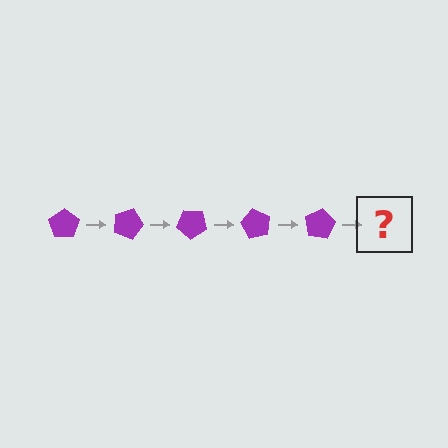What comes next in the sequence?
The next element should be a purple pentagon rotated 100 degrees.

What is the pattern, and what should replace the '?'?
The pattern is that the pentagon rotates 20 degrees each step. The '?' should be a purple pentagon rotated 100 degrees.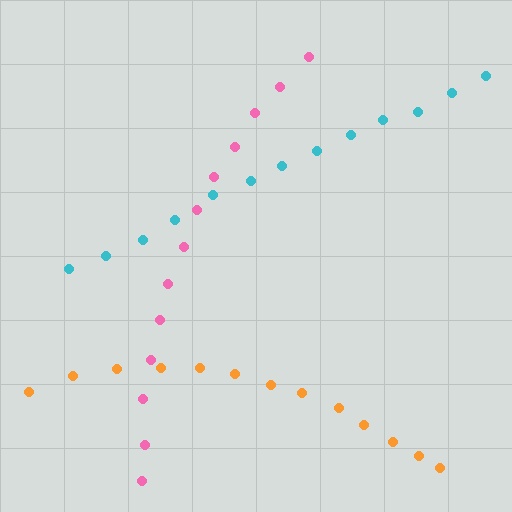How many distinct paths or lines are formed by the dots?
There are 3 distinct paths.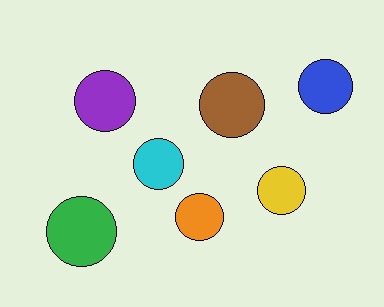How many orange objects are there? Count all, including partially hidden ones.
There is 1 orange object.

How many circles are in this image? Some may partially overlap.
There are 7 circles.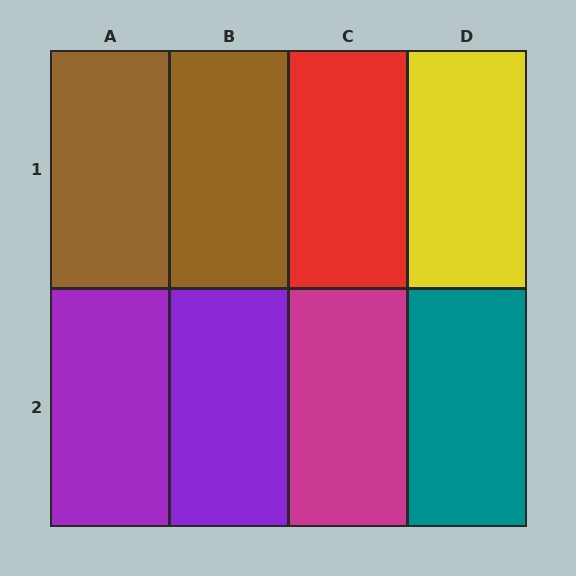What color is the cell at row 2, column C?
Magenta.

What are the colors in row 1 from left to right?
Brown, brown, red, yellow.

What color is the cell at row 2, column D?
Teal.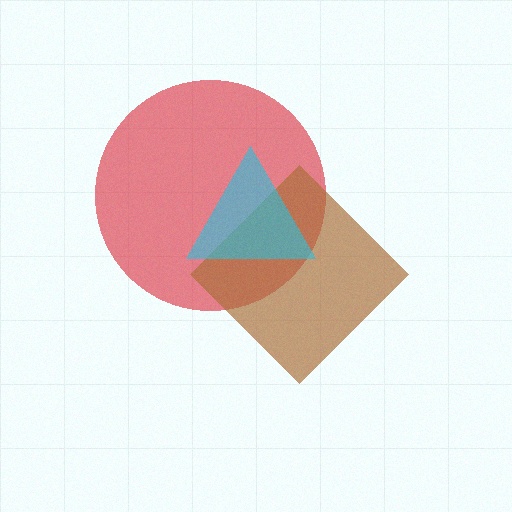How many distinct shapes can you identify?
There are 3 distinct shapes: a red circle, a brown diamond, a cyan triangle.